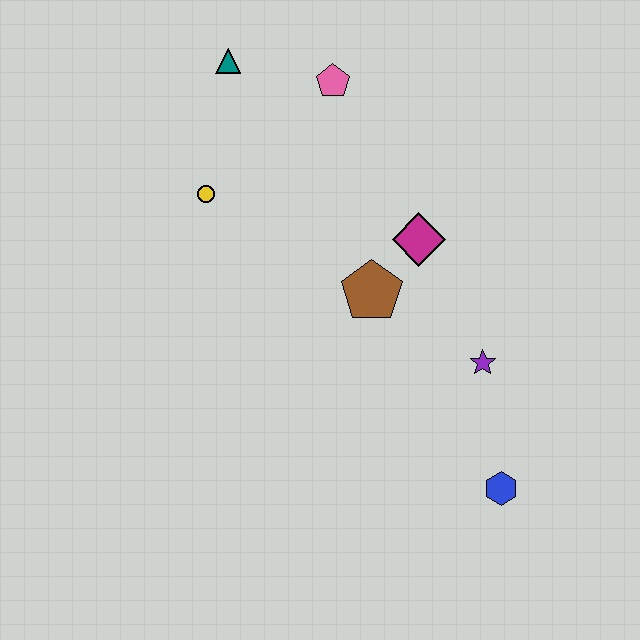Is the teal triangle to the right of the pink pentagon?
No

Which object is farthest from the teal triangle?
The blue hexagon is farthest from the teal triangle.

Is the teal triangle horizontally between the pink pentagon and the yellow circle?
Yes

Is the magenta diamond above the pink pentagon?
No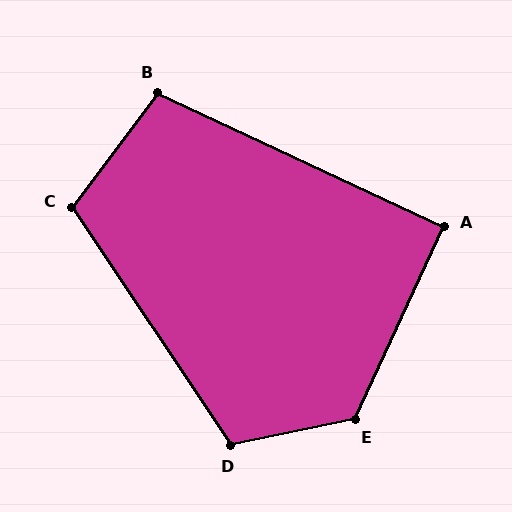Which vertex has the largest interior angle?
E, at approximately 127 degrees.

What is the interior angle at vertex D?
Approximately 112 degrees (obtuse).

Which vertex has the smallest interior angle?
A, at approximately 90 degrees.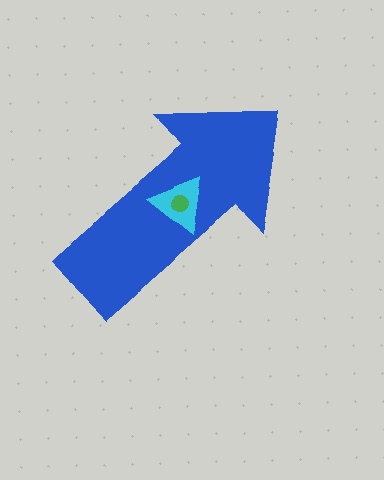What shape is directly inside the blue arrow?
The cyan triangle.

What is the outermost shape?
The blue arrow.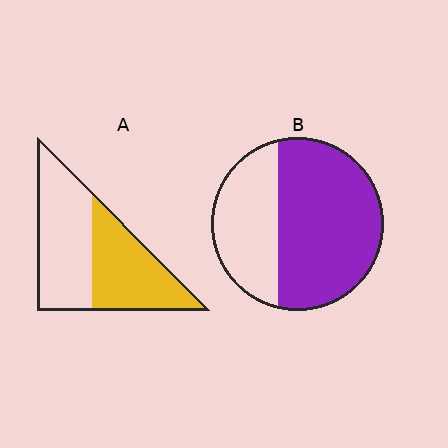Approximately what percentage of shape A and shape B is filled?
A is approximately 45% and B is approximately 65%.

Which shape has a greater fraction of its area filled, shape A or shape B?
Shape B.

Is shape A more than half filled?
Roughly half.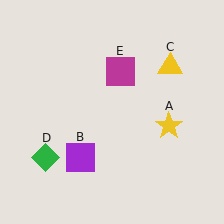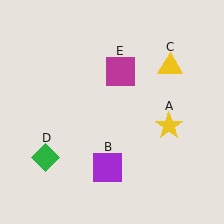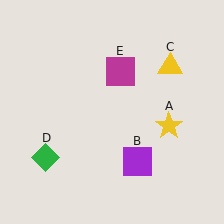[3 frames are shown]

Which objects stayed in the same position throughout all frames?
Yellow star (object A) and yellow triangle (object C) and green diamond (object D) and magenta square (object E) remained stationary.